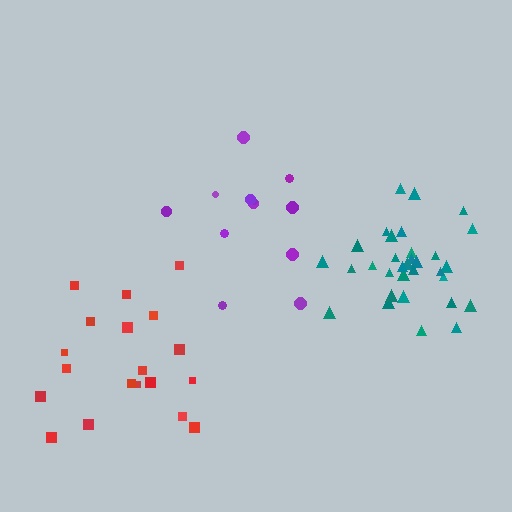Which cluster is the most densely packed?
Teal.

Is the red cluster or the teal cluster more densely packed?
Teal.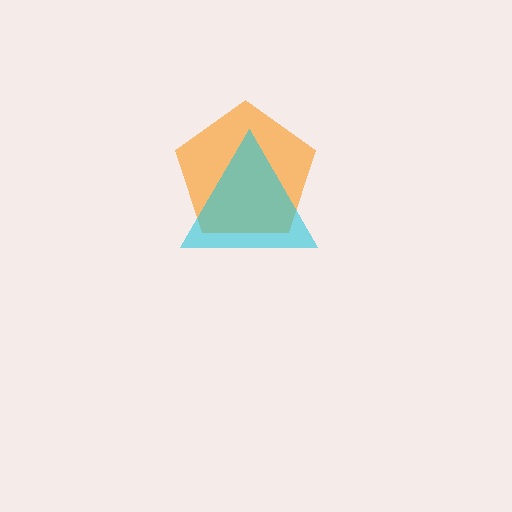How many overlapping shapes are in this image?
There are 2 overlapping shapes in the image.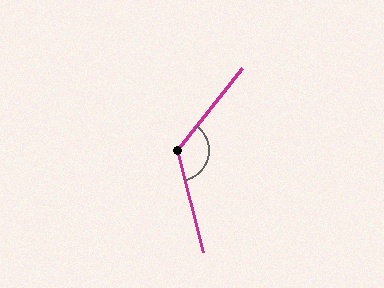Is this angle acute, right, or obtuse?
It is obtuse.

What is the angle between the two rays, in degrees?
Approximately 127 degrees.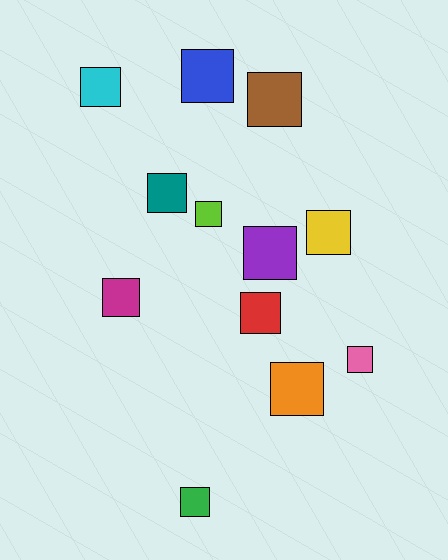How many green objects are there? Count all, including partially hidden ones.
There is 1 green object.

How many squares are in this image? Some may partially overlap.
There are 12 squares.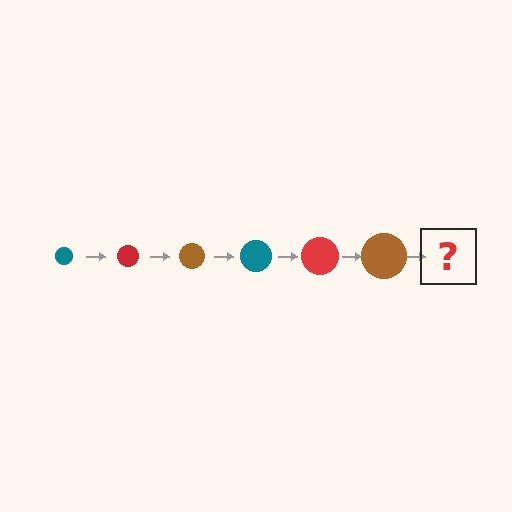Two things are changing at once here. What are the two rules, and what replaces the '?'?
The two rules are that the circle grows larger each step and the color cycles through teal, red, and brown. The '?' should be a teal circle, larger than the previous one.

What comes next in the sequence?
The next element should be a teal circle, larger than the previous one.